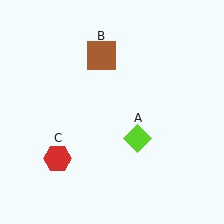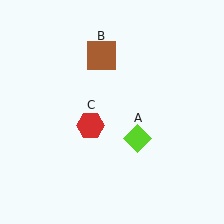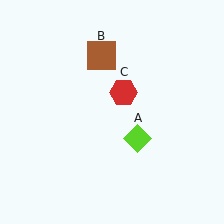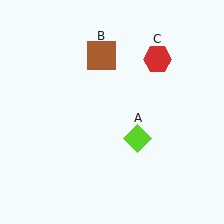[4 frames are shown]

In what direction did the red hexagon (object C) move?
The red hexagon (object C) moved up and to the right.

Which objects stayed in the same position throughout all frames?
Lime diamond (object A) and brown square (object B) remained stationary.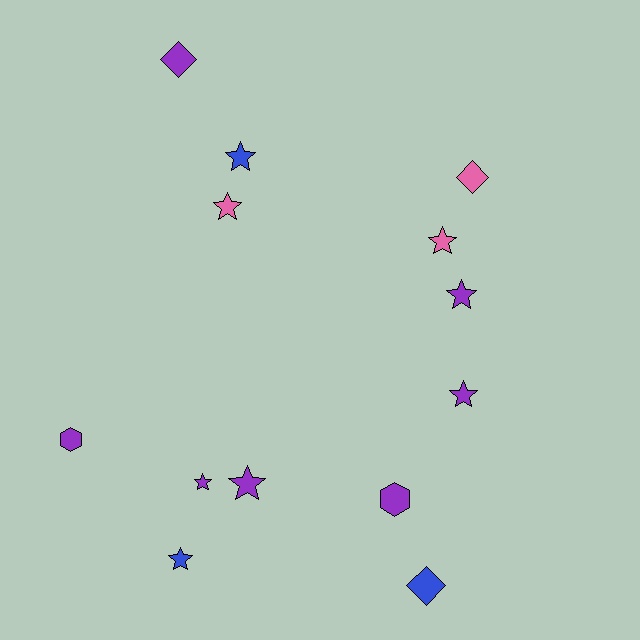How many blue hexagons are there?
There are no blue hexagons.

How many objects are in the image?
There are 13 objects.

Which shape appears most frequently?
Star, with 8 objects.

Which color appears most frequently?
Purple, with 7 objects.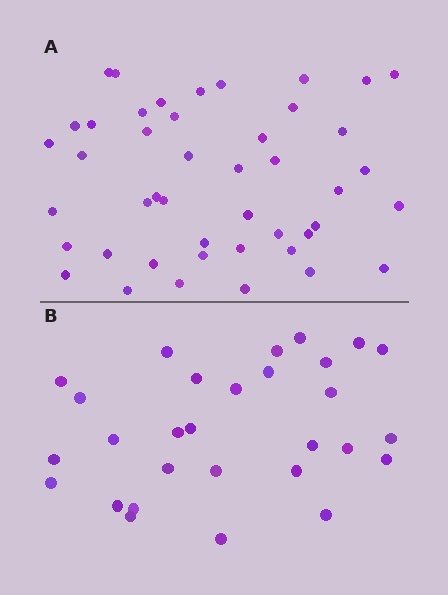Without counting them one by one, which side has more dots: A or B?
Region A (the top region) has more dots.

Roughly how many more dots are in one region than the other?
Region A has approximately 15 more dots than region B.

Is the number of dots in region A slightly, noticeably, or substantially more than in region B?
Region A has substantially more. The ratio is roughly 1.6 to 1.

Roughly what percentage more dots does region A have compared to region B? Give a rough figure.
About 55% more.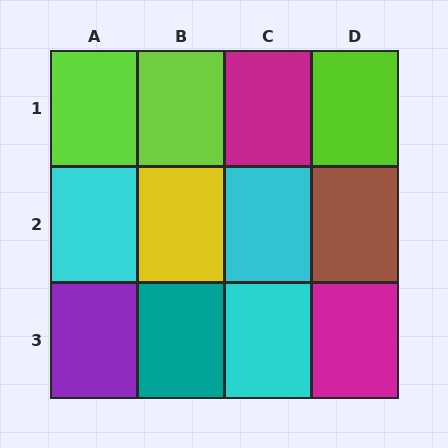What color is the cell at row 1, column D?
Lime.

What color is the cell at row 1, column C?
Magenta.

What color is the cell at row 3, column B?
Teal.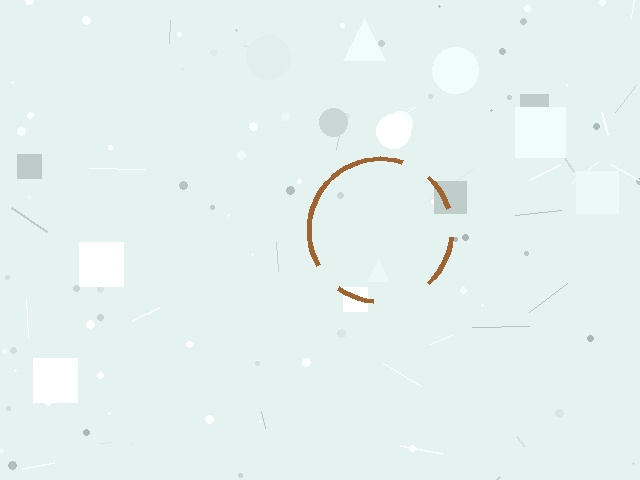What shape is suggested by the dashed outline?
The dashed outline suggests a circle.